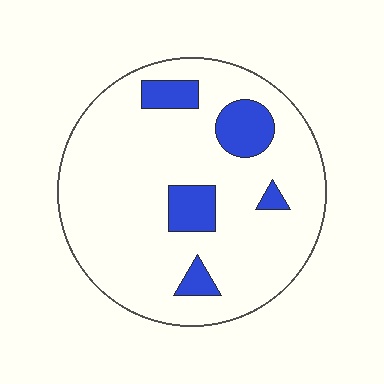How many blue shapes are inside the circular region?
5.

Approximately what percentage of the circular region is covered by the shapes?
Approximately 15%.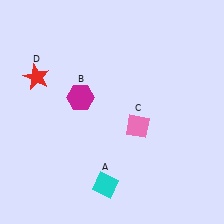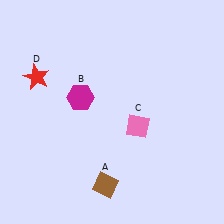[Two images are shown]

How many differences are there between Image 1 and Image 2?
There is 1 difference between the two images.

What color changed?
The diamond (A) changed from cyan in Image 1 to brown in Image 2.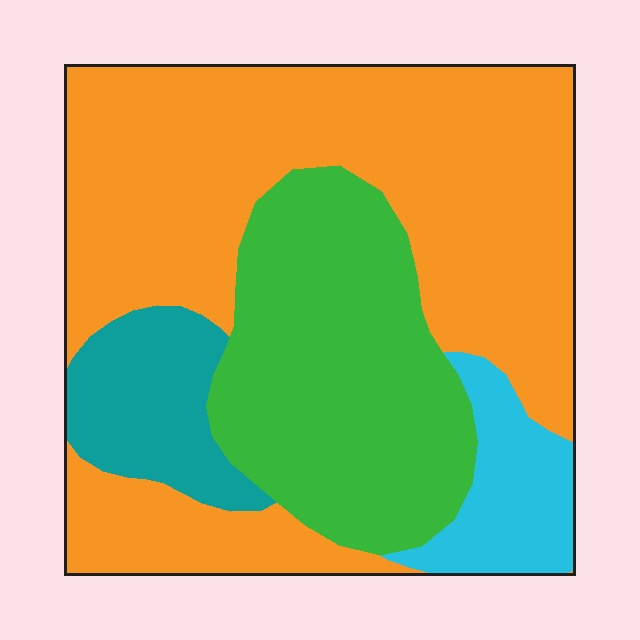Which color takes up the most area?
Orange, at roughly 55%.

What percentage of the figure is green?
Green takes up between a quarter and a half of the figure.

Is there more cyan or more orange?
Orange.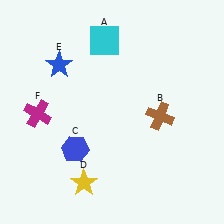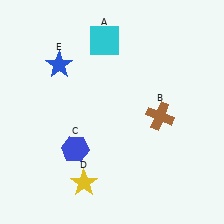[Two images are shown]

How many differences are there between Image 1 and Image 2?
There is 1 difference between the two images.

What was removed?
The magenta cross (F) was removed in Image 2.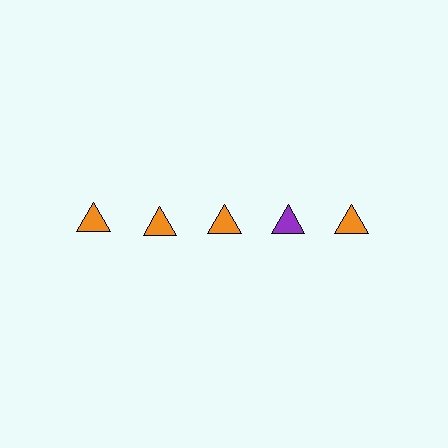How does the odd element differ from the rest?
It has a different color: purple instead of orange.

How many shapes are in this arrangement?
There are 5 shapes arranged in a grid pattern.